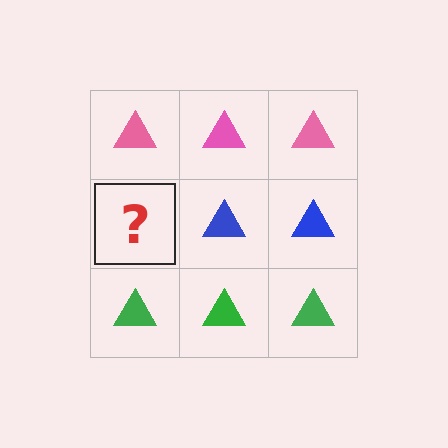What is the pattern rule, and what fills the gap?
The rule is that each row has a consistent color. The gap should be filled with a blue triangle.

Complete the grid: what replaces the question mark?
The question mark should be replaced with a blue triangle.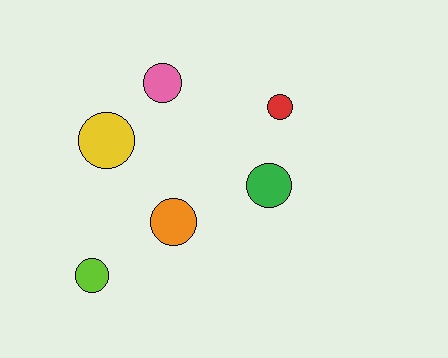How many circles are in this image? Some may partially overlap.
There are 6 circles.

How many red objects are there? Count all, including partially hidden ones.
There is 1 red object.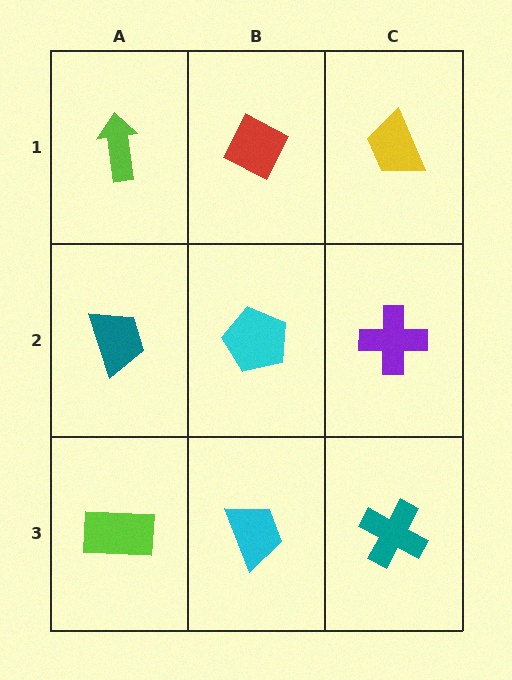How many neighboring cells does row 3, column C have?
2.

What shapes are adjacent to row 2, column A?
A lime arrow (row 1, column A), a lime rectangle (row 3, column A), a cyan pentagon (row 2, column B).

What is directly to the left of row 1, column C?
A red diamond.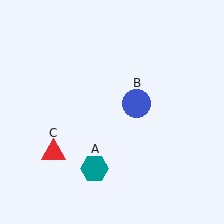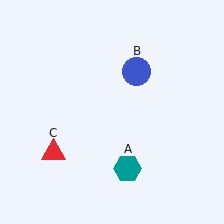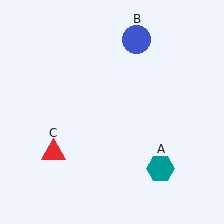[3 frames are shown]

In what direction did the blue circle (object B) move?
The blue circle (object B) moved up.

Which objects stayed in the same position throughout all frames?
Red triangle (object C) remained stationary.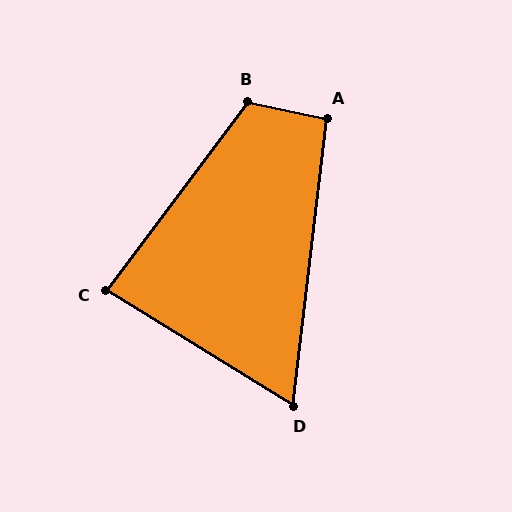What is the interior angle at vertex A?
Approximately 95 degrees (obtuse).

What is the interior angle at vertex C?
Approximately 85 degrees (acute).